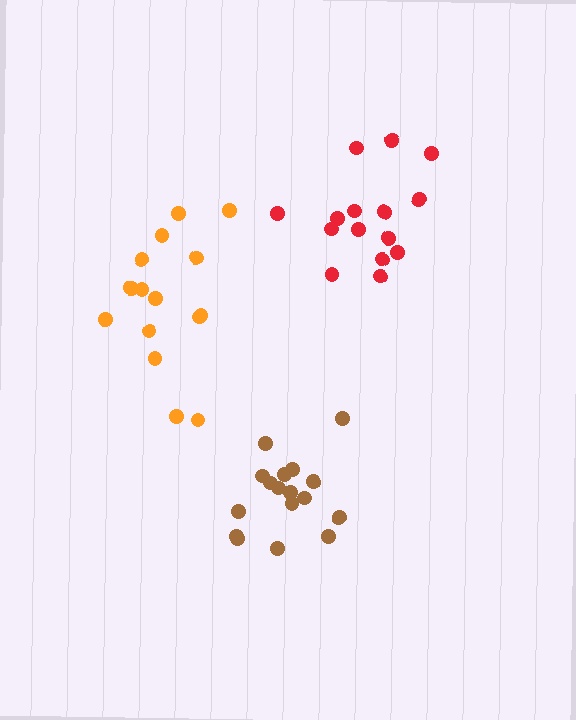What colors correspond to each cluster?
The clusters are colored: red, brown, orange.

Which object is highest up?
The red cluster is topmost.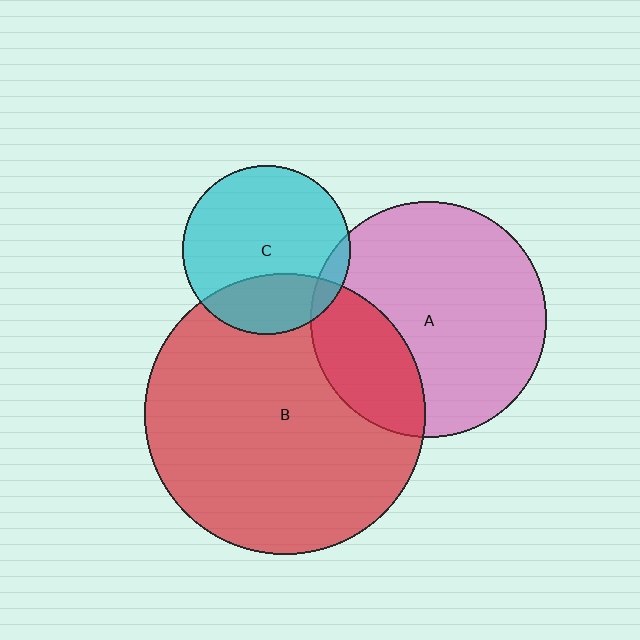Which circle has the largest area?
Circle B (red).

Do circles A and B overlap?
Yes.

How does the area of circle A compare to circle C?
Approximately 2.0 times.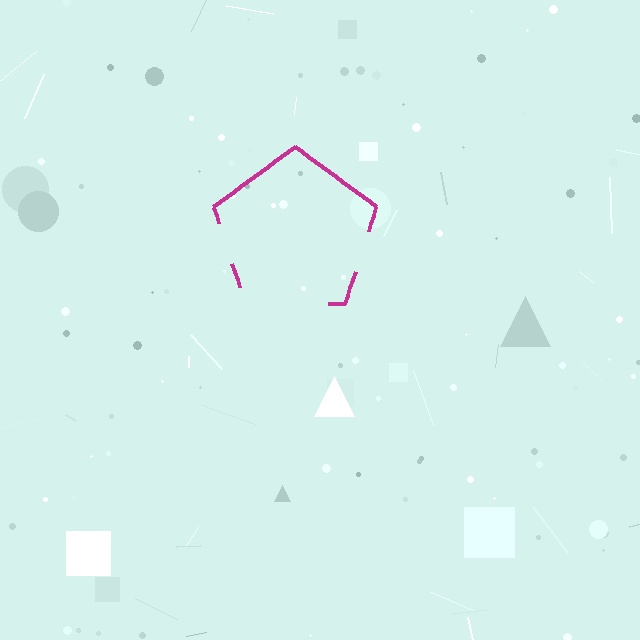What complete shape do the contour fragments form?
The contour fragments form a pentagon.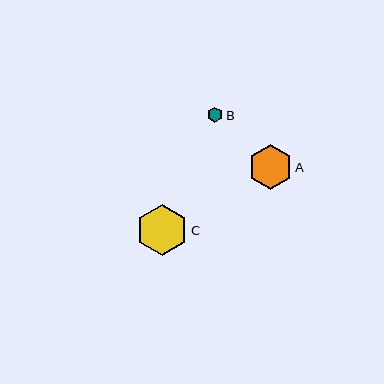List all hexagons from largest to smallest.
From largest to smallest: C, A, B.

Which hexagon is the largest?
Hexagon C is the largest with a size of approximately 51 pixels.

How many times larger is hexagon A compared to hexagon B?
Hexagon A is approximately 2.9 times the size of hexagon B.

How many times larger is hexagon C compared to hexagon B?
Hexagon C is approximately 3.4 times the size of hexagon B.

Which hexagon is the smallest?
Hexagon B is the smallest with a size of approximately 15 pixels.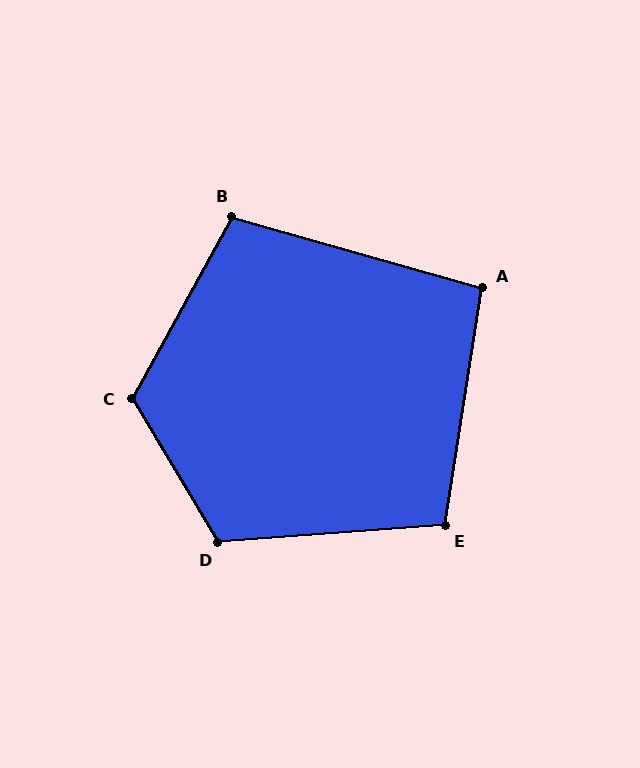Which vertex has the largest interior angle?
C, at approximately 120 degrees.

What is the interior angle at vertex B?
Approximately 103 degrees (obtuse).